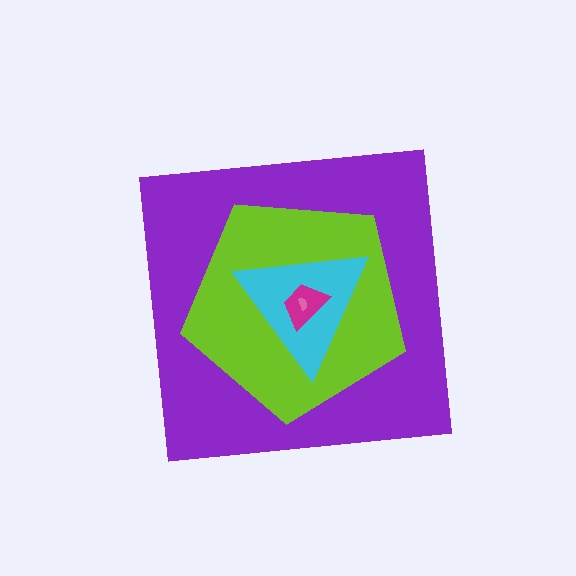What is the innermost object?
The pink semicircle.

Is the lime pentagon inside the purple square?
Yes.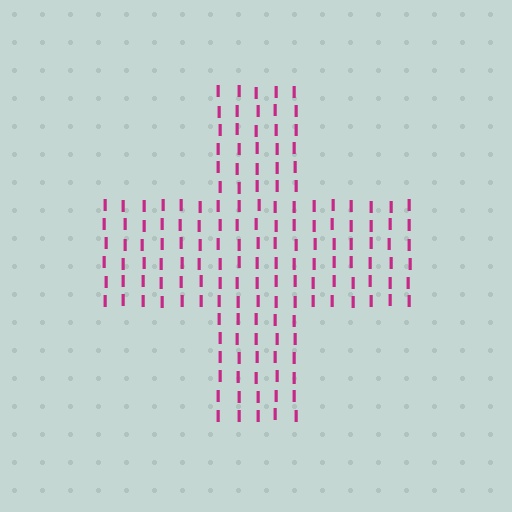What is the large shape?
The large shape is a cross.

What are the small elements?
The small elements are letter I's.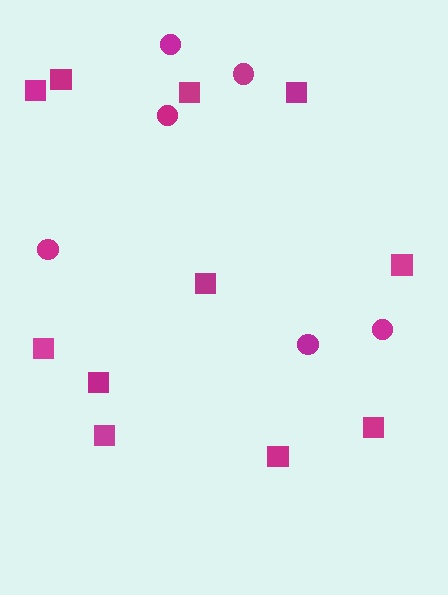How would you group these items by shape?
There are 2 groups: one group of squares (11) and one group of circles (6).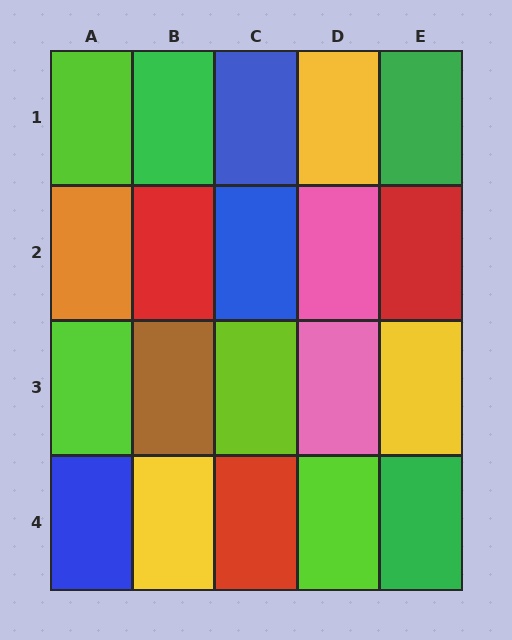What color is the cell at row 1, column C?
Blue.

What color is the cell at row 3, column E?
Yellow.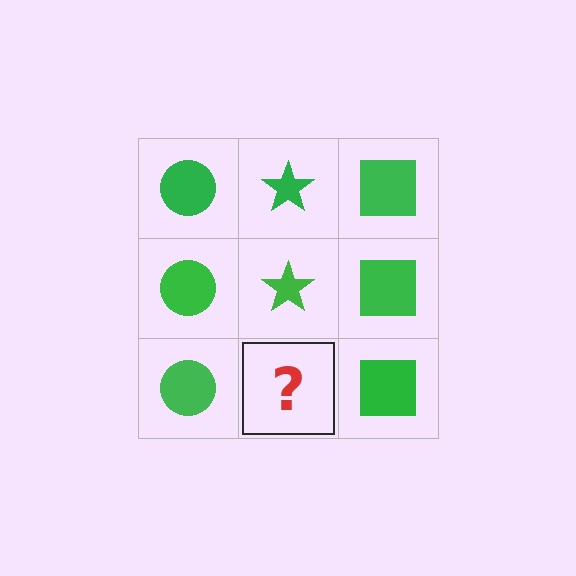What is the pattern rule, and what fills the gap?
The rule is that each column has a consistent shape. The gap should be filled with a green star.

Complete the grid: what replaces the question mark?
The question mark should be replaced with a green star.